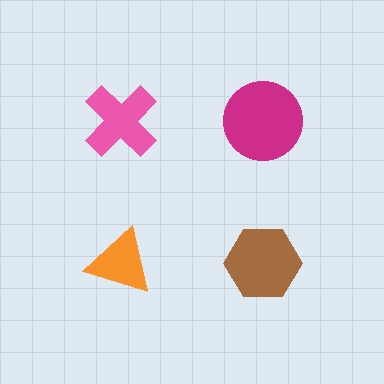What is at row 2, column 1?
An orange triangle.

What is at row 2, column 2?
A brown hexagon.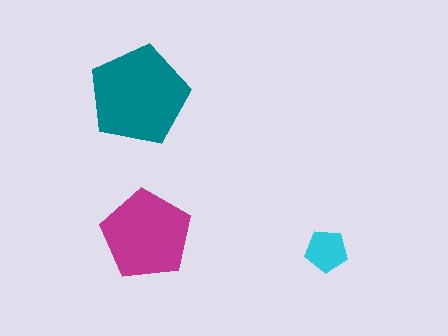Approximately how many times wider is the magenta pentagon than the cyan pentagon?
About 2 times wider.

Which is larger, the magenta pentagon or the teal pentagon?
The teal one.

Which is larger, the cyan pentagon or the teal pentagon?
The teal one.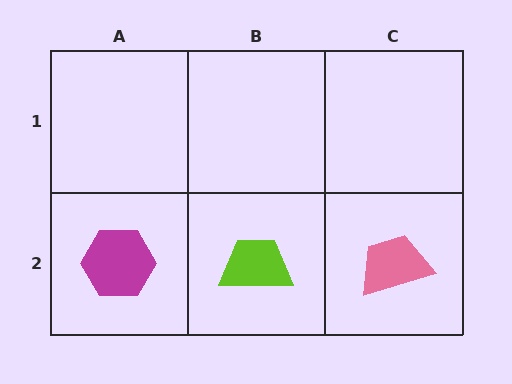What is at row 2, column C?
A pink trapezoid.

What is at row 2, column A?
A magenta hexagon.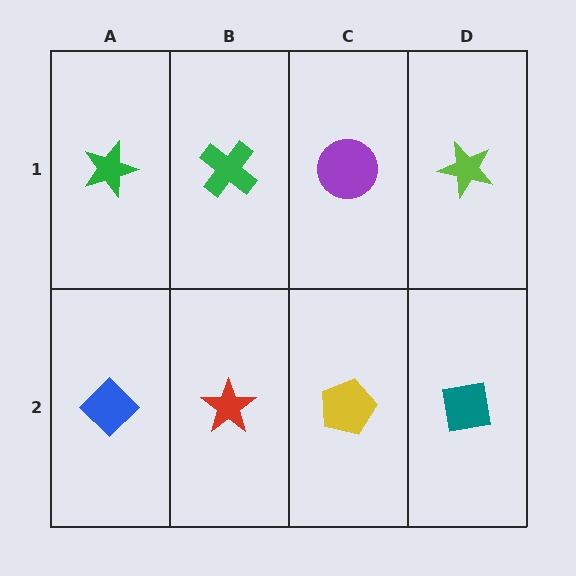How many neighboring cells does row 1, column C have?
3.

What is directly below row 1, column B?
A red star.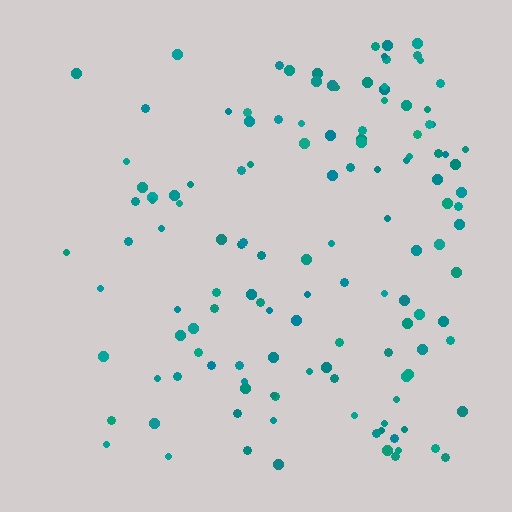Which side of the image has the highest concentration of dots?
The right.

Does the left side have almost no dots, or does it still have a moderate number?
Still a moderate number, just noticeably fewer than the right.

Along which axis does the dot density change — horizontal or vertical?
Horizontal.